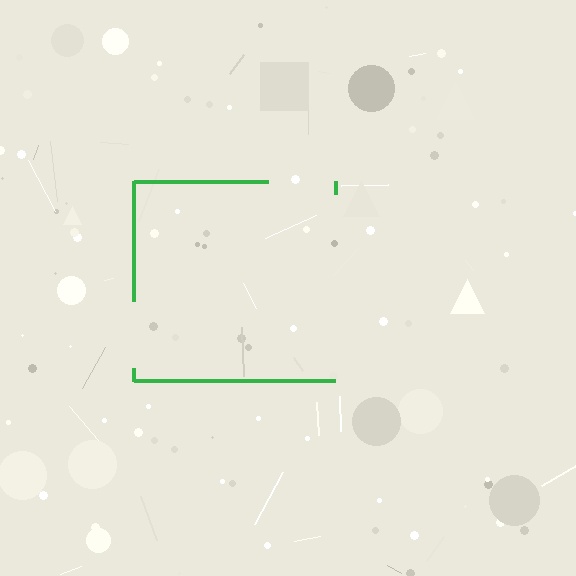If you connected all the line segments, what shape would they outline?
They would outline a square.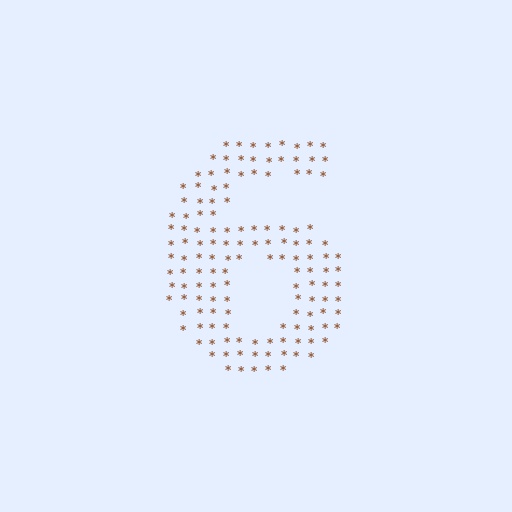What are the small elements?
The small elements are asterisks.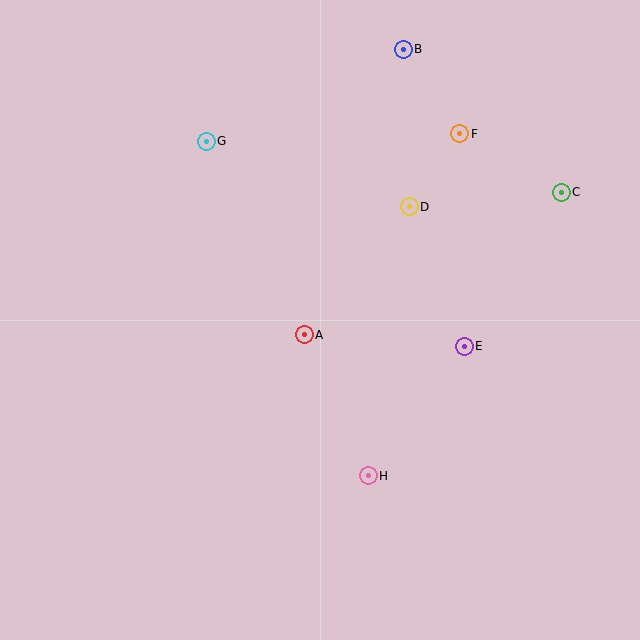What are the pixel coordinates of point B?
Point B is at (403, 49).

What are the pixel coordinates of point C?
Point C is at (561, 192).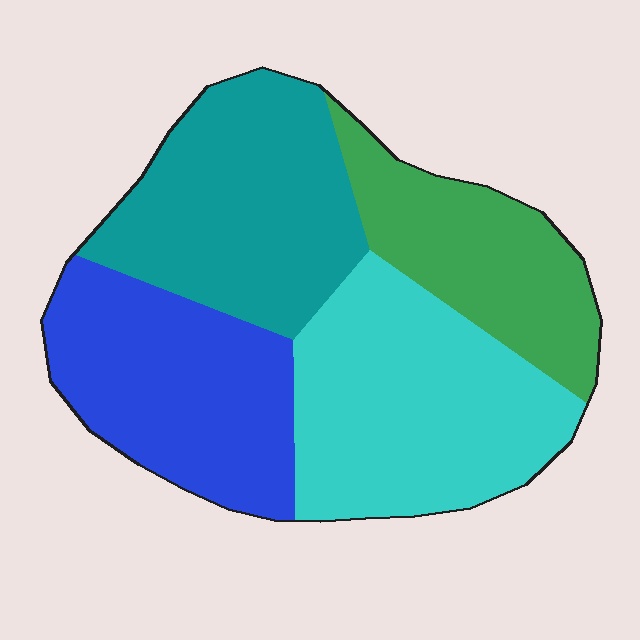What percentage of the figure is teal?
Teal covers 27% of the figure.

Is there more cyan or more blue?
Cyan.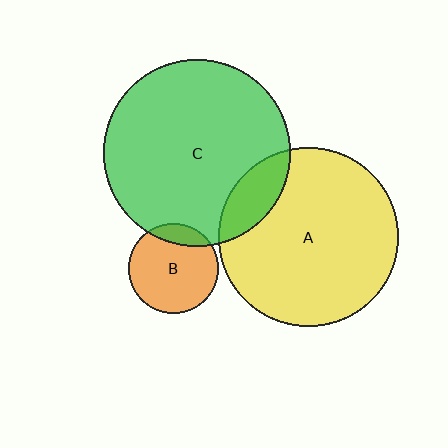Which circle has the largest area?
Circle C (green).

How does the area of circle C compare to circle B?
Approximately 4.3 times.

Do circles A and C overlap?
Yes.